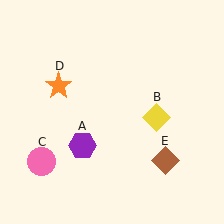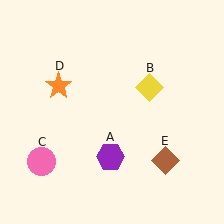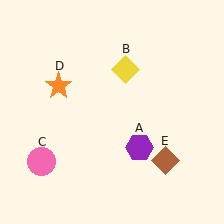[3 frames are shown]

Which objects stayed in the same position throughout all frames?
Pink circle (object C) and orange star (object D) and brown diamond (object E) remained stationary.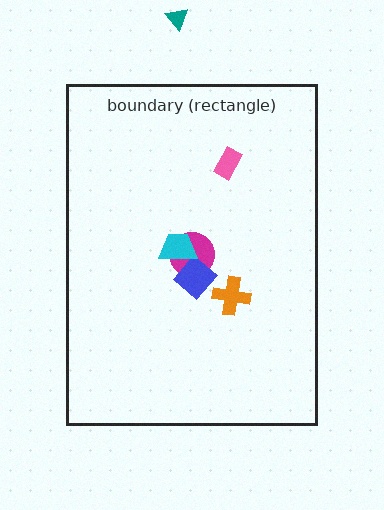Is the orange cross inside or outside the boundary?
Inside.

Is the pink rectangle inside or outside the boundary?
Inside.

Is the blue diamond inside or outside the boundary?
Inside.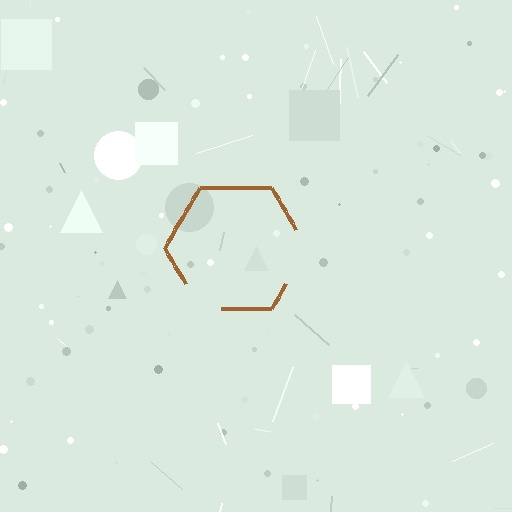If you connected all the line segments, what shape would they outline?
They would outline a hexagon.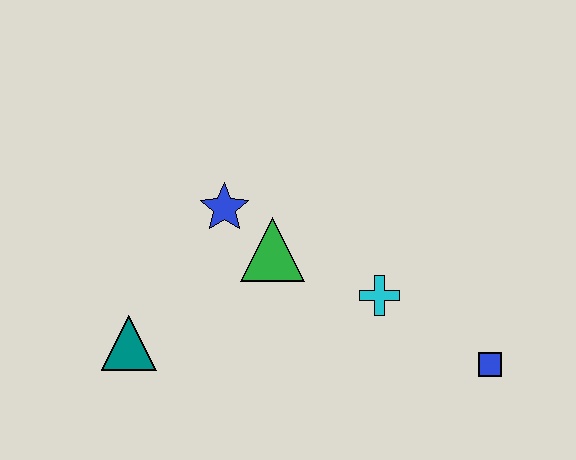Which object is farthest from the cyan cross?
The teal triangle is farthest from the cyan cross.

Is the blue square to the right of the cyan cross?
Yes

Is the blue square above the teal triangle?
No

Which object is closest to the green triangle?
The blue star is closest to the green triangle.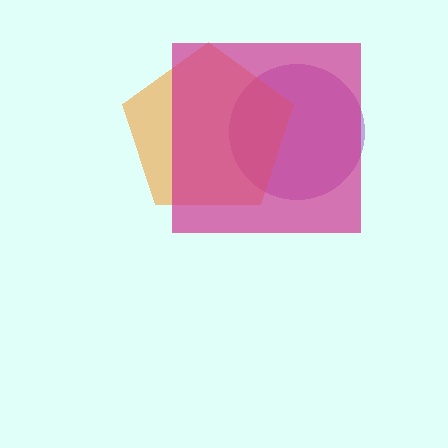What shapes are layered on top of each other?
The layered shapes are: a purple circle, an orange pentagon, a magenta square.